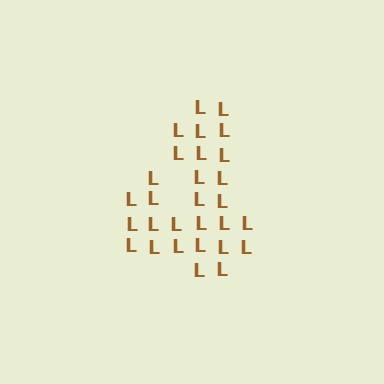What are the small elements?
The small elements are letter L's.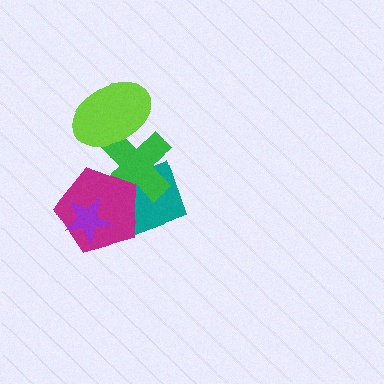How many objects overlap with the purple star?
1 object overlaps with the purple star.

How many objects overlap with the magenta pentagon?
3 objects overlap with the magenta pentagon.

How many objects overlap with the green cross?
3 objects overlap with the green cross.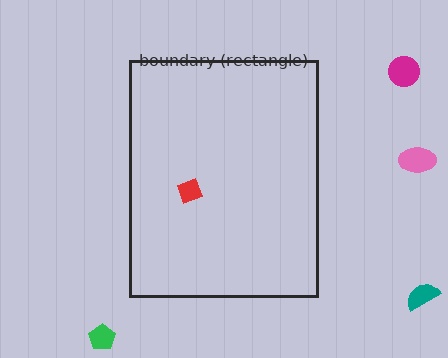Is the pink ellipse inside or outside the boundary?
Outside.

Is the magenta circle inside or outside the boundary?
Outside.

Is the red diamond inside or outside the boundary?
Inside.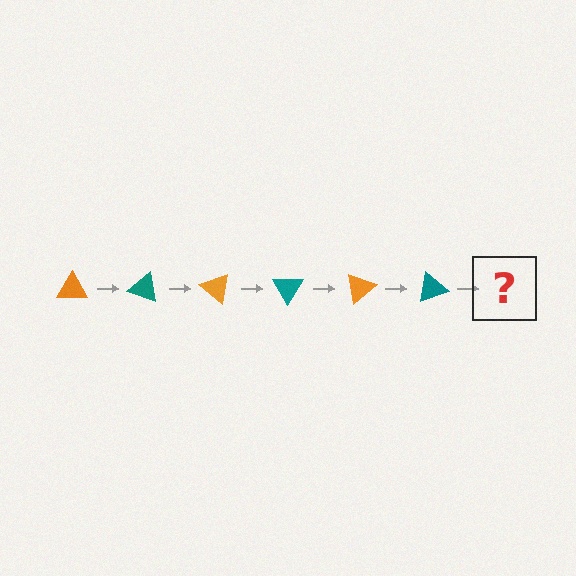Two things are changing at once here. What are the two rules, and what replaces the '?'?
The two rules are that it rotates 20 degrees each step and the color cycles through orange and teal. The '?' should be an orange triangle, rotated 120 degrees from the start.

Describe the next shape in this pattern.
It should be an orange triangle, rotated 120 degrees from the start.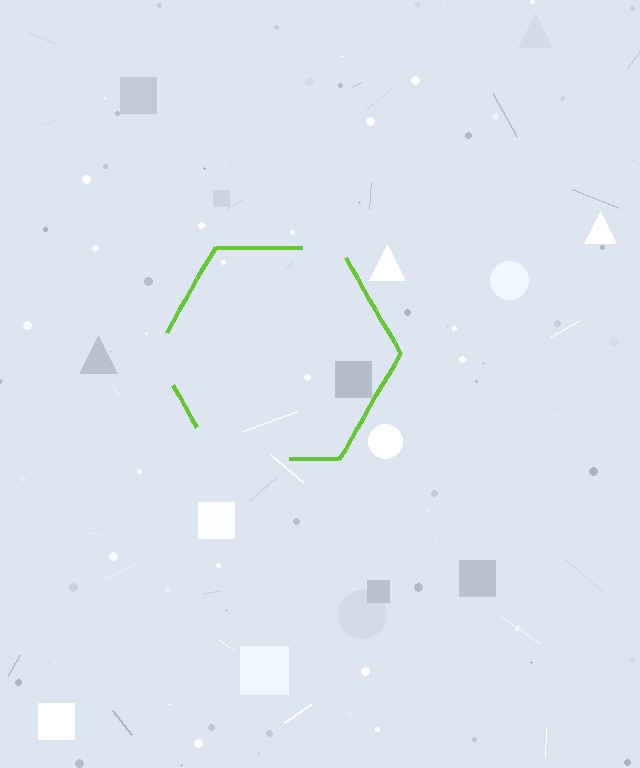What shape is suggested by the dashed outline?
The dashed outline suggests a hexagon.